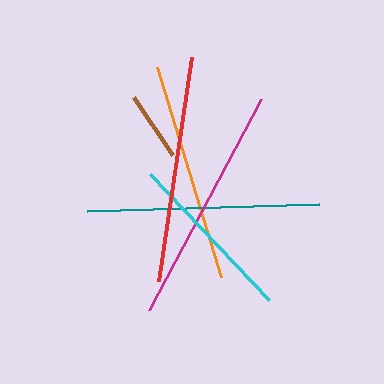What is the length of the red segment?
The red segment is approximately 227 pixels long.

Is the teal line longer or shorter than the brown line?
The teal line is longer than the brown line.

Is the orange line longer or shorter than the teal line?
The teal line is longer than the orange line.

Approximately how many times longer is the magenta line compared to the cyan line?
The magenta line is approximately 1.4 times the length of the cyan line.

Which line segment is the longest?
The magenta line is the longest at approximately 239 pixels.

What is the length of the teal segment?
The teal segment is approximately 232 pixels long.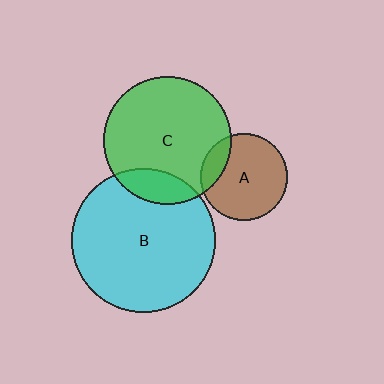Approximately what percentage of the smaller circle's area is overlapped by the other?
Approximately 15%.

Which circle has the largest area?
Circle B (cyan).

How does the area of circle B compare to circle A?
Approximately 2.8 times.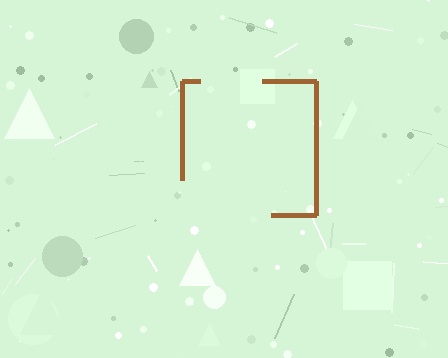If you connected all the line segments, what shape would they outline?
They would outline a square.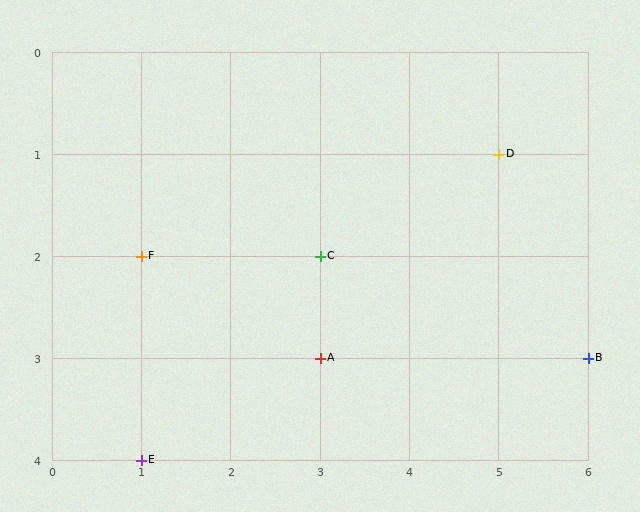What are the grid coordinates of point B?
Point B is at grid coordinates (6, 3).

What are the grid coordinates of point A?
Point A is at grid coordinates (3, 3).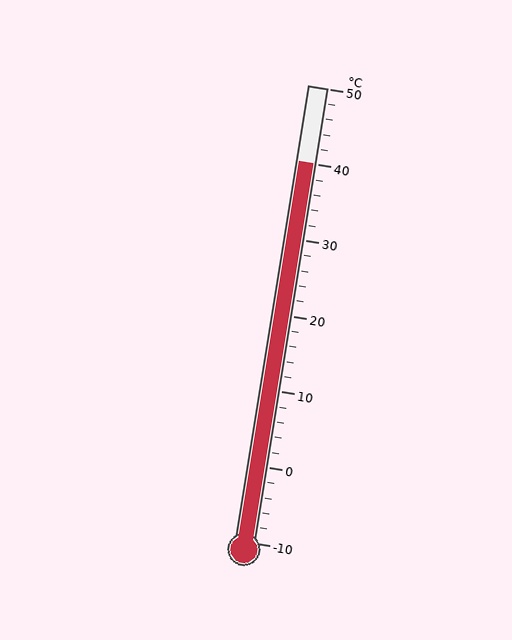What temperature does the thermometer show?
The thermometer shows approximately 40°C.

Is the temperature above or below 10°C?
The temperature is above 10°C.